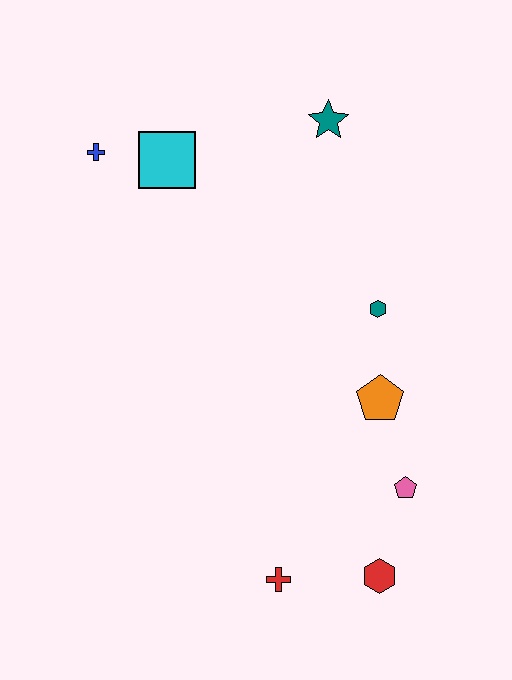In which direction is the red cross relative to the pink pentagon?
The red cross is to the left of the pink pentagon.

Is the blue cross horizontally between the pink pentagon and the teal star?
No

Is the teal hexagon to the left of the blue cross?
No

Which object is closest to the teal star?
The cyan square is closest to the teal star.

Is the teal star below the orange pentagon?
No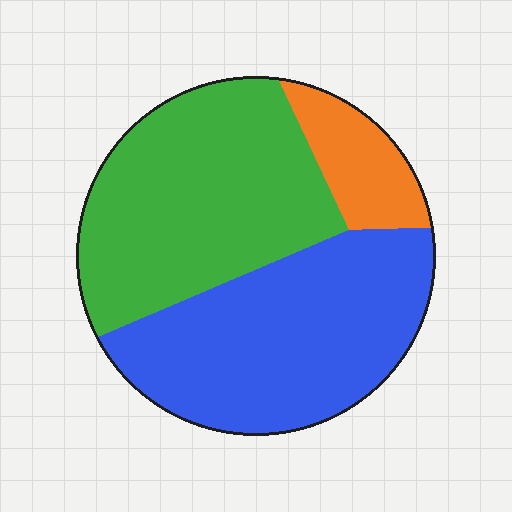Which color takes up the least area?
Orange, at roughly 10%.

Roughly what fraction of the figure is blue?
Blue covers 44% of the figure.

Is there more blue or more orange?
Blue.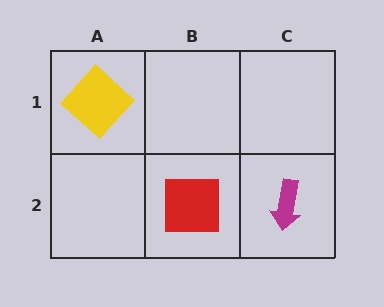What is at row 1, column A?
A yellow diamond.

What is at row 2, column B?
A red square.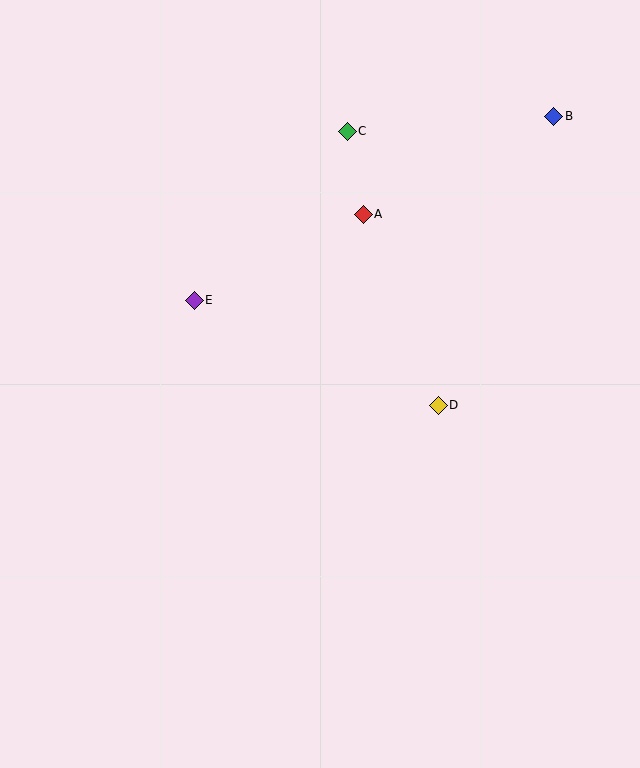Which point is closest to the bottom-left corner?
Point E is closest to the bottom-left corner.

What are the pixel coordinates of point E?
Point E is at (194, 300).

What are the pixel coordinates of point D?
Point D is at (438, 405).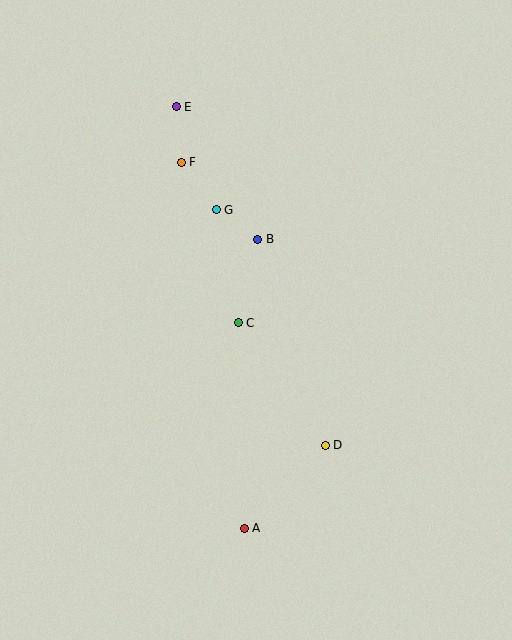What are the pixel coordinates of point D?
Point D is at (325, 445).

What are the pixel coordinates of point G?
Point G is at (216, 210).